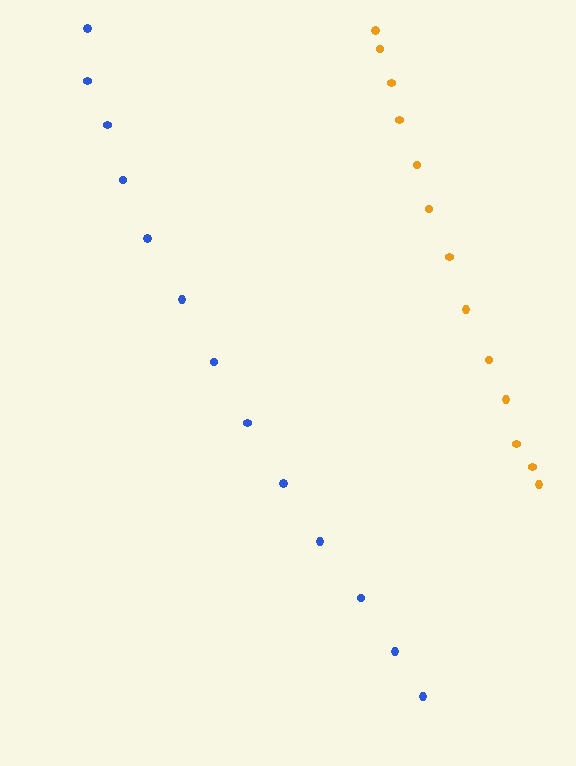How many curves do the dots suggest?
There are 2 distinct paths.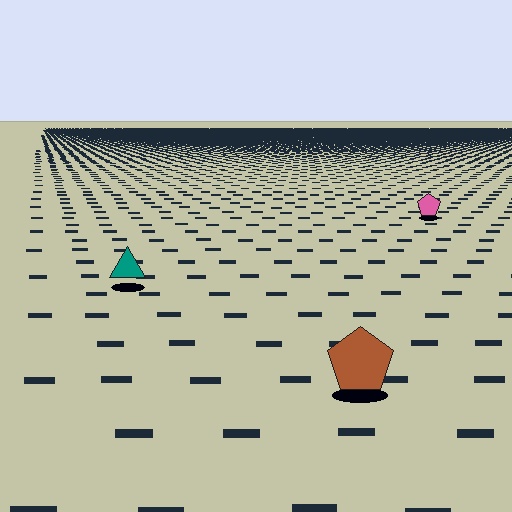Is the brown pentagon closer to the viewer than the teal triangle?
Yes. The brown pentagon is closer — you can tell from the texture gradient: the ground texture is coarser near it.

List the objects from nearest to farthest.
From nearest to farthest: the brown pentagon, the teal triangle, the pink pentagon.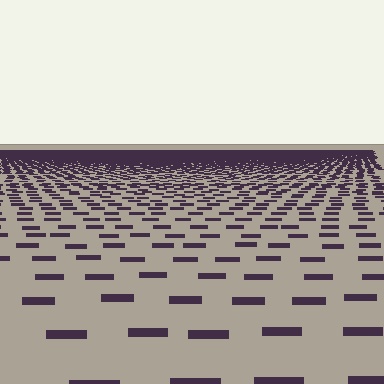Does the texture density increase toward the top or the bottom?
Density increases toward the top.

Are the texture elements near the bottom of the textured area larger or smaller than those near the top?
Larger. Near the bottom, elements are closer to the viewer and appear at a bigger on-screen size.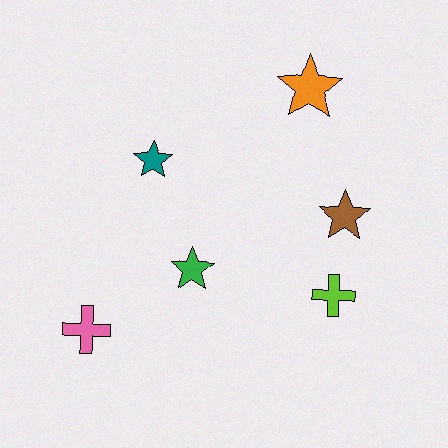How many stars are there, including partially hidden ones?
There are 4 stars.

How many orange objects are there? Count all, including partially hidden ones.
There is 1 orange object.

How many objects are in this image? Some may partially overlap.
There are 6 objects.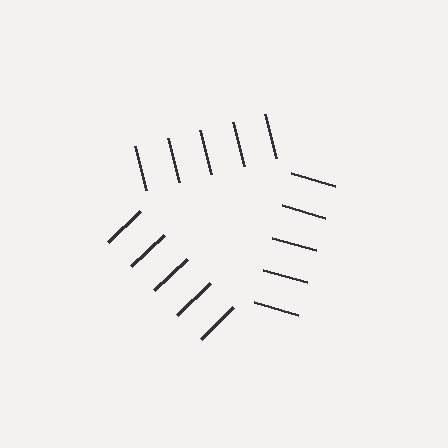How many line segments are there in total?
15 — 5 along each of the 3 edges.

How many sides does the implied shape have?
3 sides — the line-ends trace a triangle.